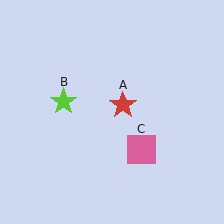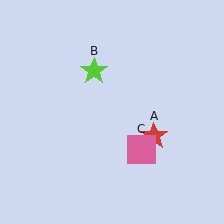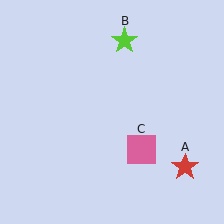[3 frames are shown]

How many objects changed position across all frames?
2 objects changed position: red star (object A), lime star (object B).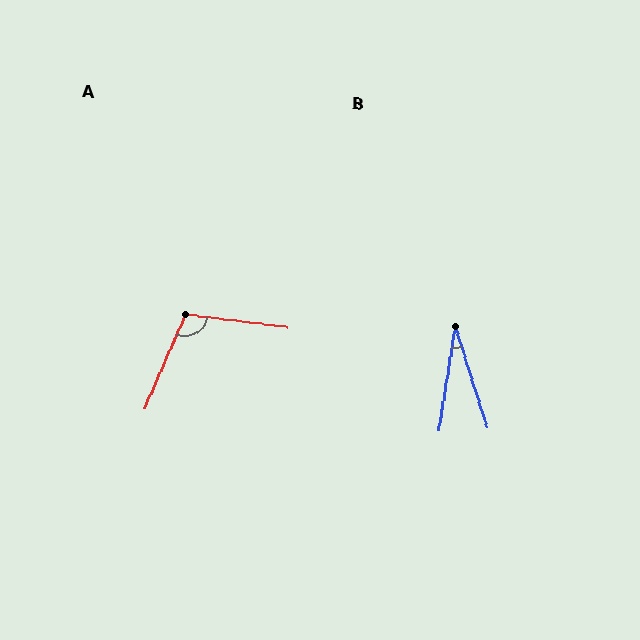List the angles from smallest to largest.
B (26°), A (106°).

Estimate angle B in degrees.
Approximately 26 degrees.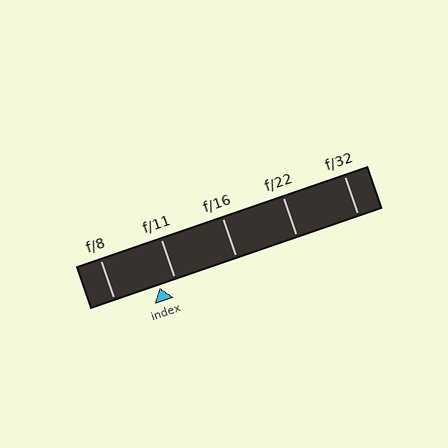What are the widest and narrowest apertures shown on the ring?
The widest aperture shown is f/8 and the narrowest is f/32.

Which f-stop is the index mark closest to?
The index mark is closest to f/11.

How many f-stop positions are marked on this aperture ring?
There are 5 f-stop positions marked.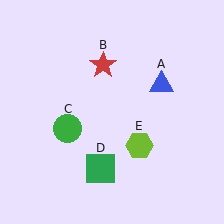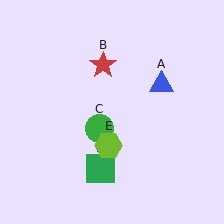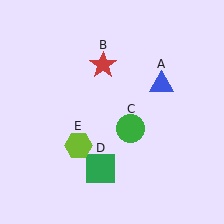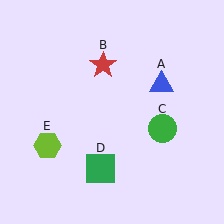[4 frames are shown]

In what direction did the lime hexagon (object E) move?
The lime hexagon (object E) moved left.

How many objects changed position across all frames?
2 objects changed position: green circle (object C), lime hexagon (object E).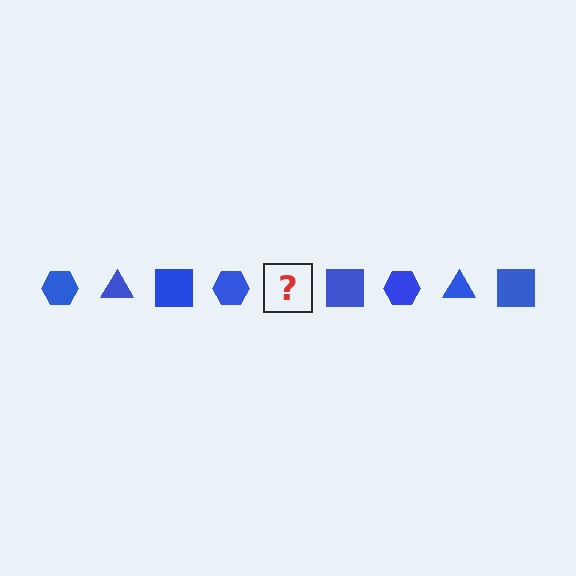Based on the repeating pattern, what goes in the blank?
The blank should be a blue triangle.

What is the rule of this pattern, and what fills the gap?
The rule is that the pattern cycles through hexagon, triangle, square shapes in blue. The gap should be filled with a blue triangle.